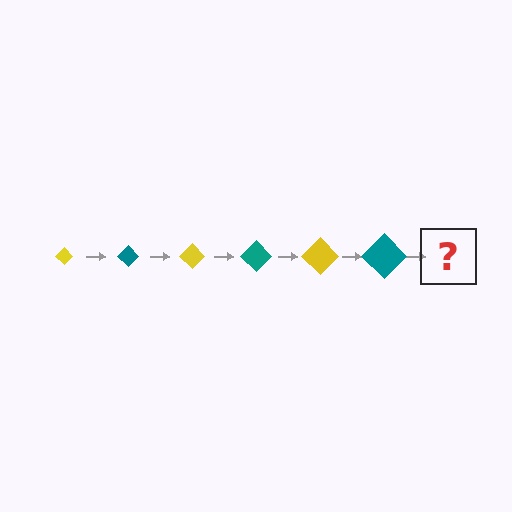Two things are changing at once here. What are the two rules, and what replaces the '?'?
The two rules are that the diamond grows larger each step and the color cycles through yellow and teal. The '?' should be a yellow diamond, larger than the previous one.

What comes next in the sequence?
The next element should be a yellow diamond, larger than the previous one.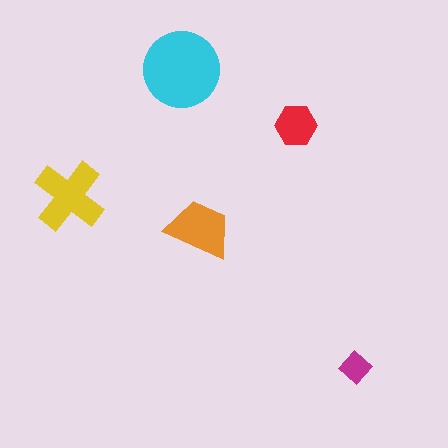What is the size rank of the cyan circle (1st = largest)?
1st.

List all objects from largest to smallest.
The cyan circle, the yellow cross, the orange trapezoid, the red hexagon, the magenta diamond.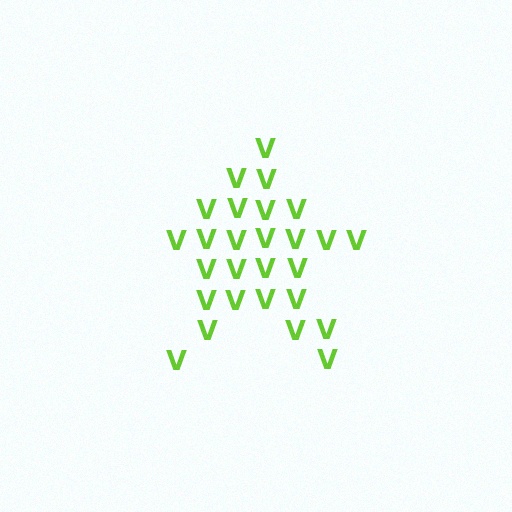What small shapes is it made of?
It is made of small letter V's.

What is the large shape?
The large shape is a star.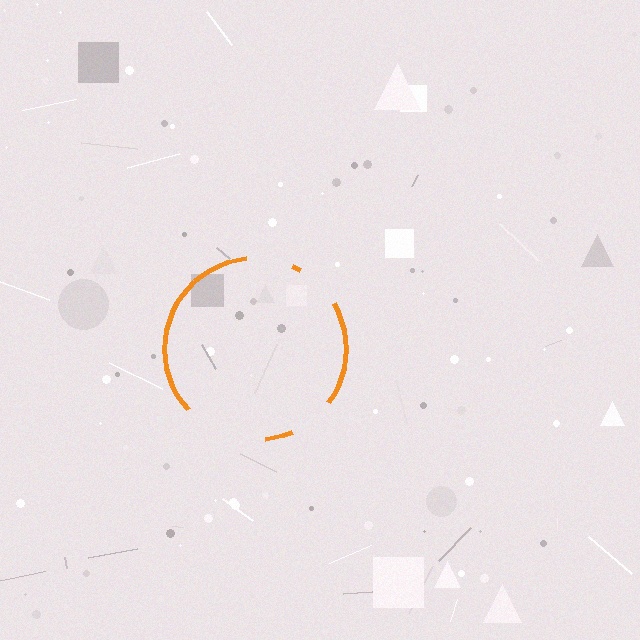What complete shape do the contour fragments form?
The contour fragments form a circle.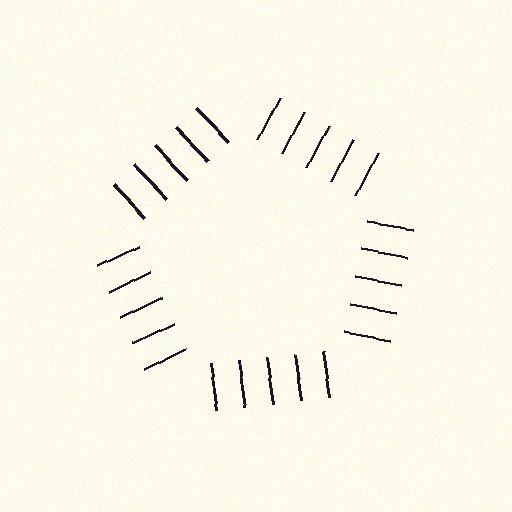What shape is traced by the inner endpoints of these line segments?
An illusory pentagon — the line segments terminate on its edges but no continuous stroke is drawn.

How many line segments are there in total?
25 — 5 along each of the 5 edges.